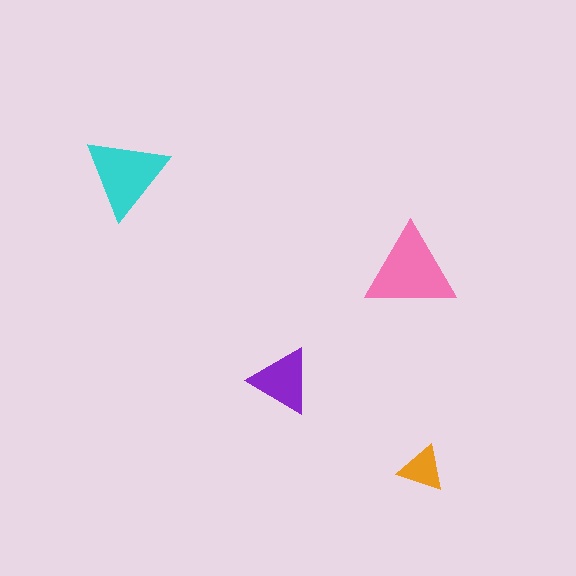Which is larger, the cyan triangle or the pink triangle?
The pink one.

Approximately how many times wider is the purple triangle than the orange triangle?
About 1.5 times wider.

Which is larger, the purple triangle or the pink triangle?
The pink one.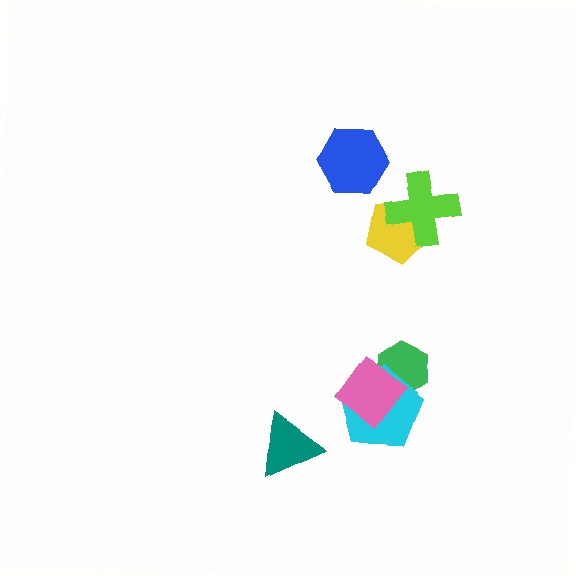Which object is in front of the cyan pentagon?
The pink diamond is in front of the cyan pentagon.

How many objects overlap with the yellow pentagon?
1 object overlaps with the yellow pentagon.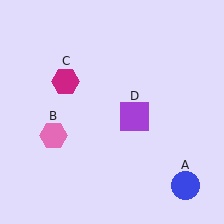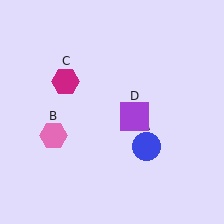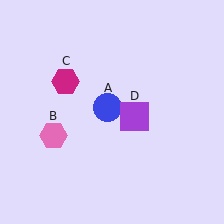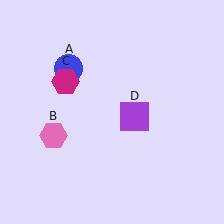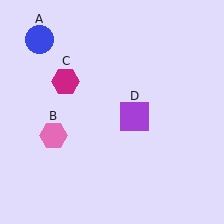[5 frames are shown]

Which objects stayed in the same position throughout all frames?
Pink hexagon (object B) and magenta hexagon (object C) and purple square (object D) remained stationary.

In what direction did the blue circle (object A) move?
The blue circle (object A) moved up and to the left.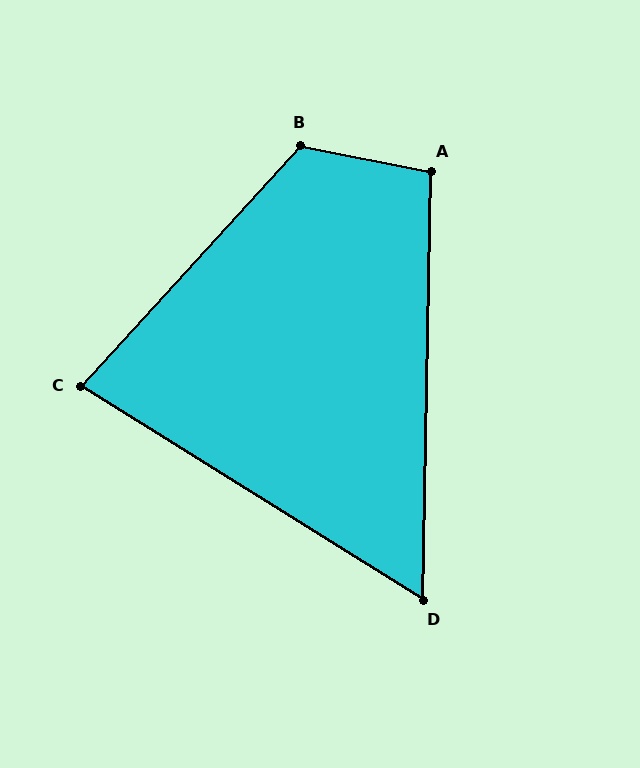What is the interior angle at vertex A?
Approximately 100 degrees (obtuse).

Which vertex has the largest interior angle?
B, at approximately 121 degrees.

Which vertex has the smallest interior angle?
D, at approximately 59 degrees.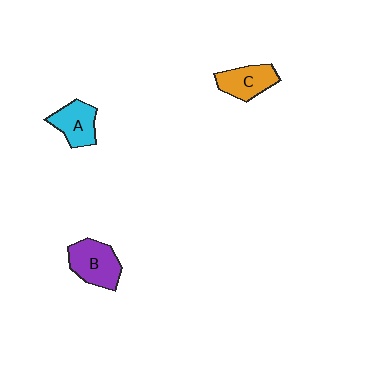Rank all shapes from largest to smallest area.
From largest to smallest: B (purple), C (orange), A (cyan).